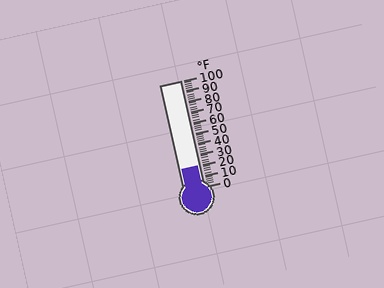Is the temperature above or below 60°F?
The temperature is below 60°F.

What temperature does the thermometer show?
The thermometer shows approximately 20°F.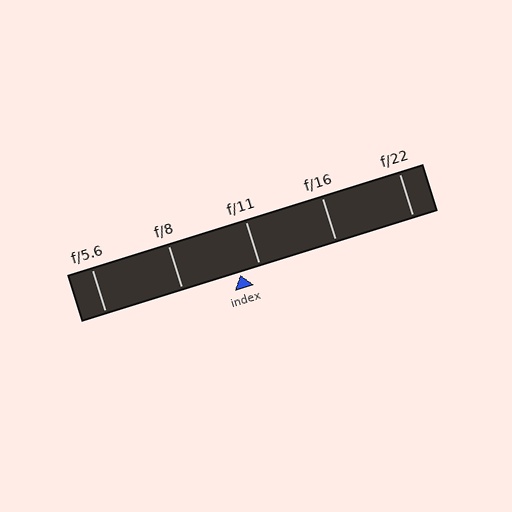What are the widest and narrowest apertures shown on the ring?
The widest aperture shown is f/5.6 and the narrowest is f/22.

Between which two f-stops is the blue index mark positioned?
The index mark is between f/8 and f/11.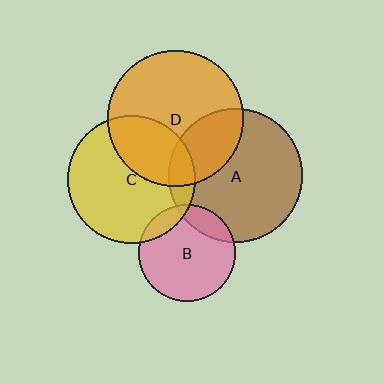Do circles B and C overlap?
Yes.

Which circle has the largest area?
Circle D (orange).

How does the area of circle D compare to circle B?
Approximately 1.9 times.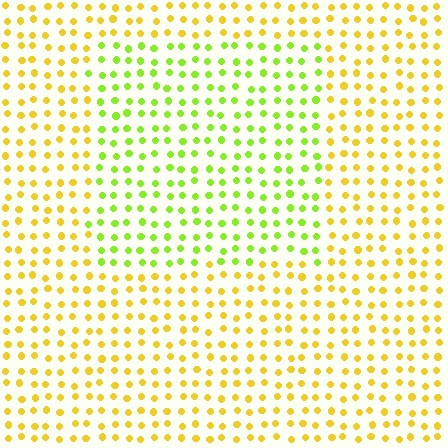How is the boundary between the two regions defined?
The boundary is defined purely by a slight shift in hue (about 41 degrees). Spacing, size, and orientation are identical on both sides.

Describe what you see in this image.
The image is filled with small yellow elements in a uniform arrangement. A rectangle-shaped region is visible where the elements are tinted to a slightly different hue, forming a subtle color boundary.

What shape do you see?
I see a rectangle.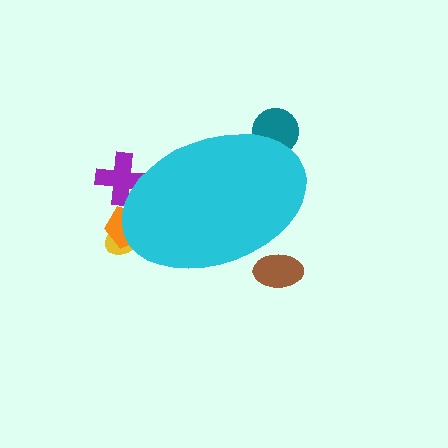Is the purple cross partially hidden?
Yes, the purple cross is partially hidden behind the cyan ellipse.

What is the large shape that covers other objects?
A cyan ellipse.